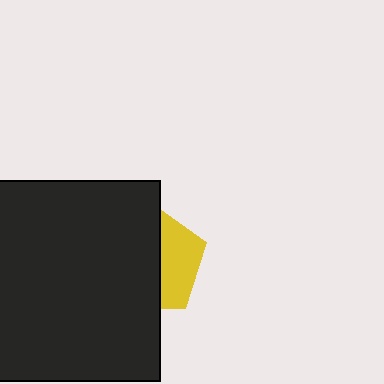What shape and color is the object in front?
The object in front is a black rectangle.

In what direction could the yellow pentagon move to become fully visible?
The yellow pentagon could move right. That would shift it out from behind the black rectangle entirely.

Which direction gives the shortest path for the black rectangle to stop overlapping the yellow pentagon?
Moving left gives the shortest separation.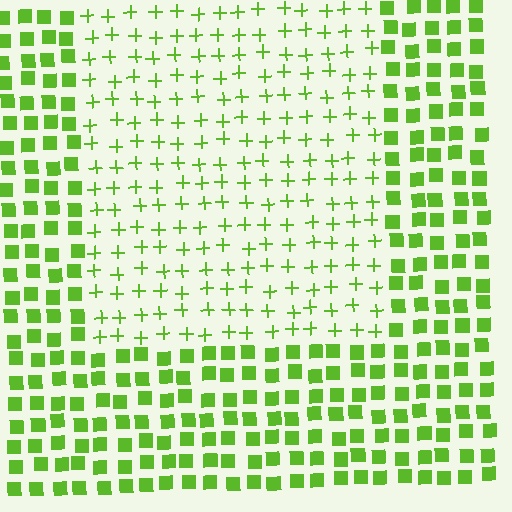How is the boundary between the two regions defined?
The boundary is defined by a change in element shape: plus signs inside vs. squares outside. All elements share the same color and spacing.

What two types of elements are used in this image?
The image uses plus signs inside the rectangle region and squares outside it.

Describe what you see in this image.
The image is filled with small lime elements arranged in a uniform grid. A rectangle-shaped region contains plus signs, while the surrounding area contains squares. The boundary is defined purely by the change in element shape.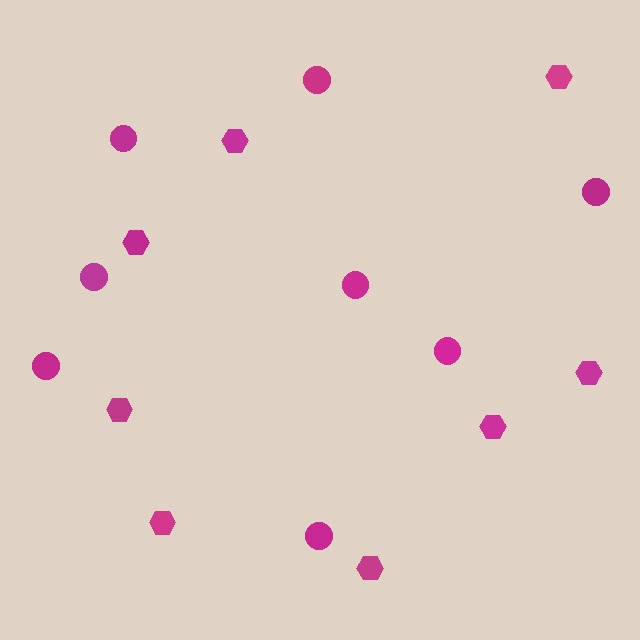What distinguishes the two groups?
There are 2 groups: one group of hexagons (8) and one group of circles (8).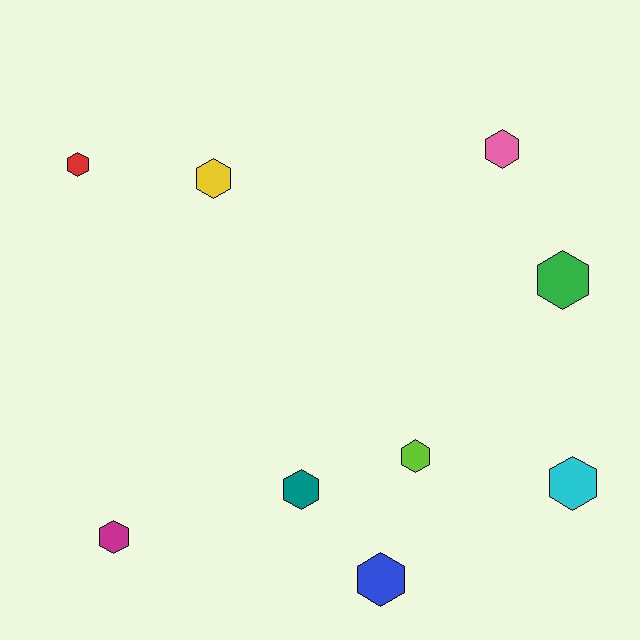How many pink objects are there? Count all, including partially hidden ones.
There is 1 pink object.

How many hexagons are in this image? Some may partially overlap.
There are 9 hexagons.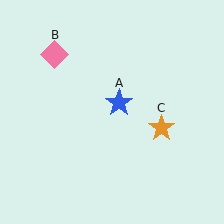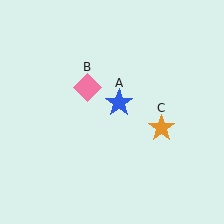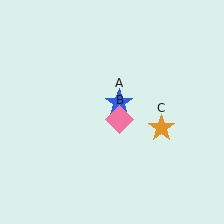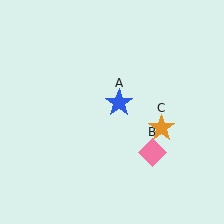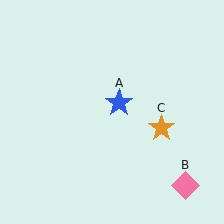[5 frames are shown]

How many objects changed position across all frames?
1 object changed position: pink diamond (object B).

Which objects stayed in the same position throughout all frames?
Blue star (object A) and orange star (object C) remained stationary.